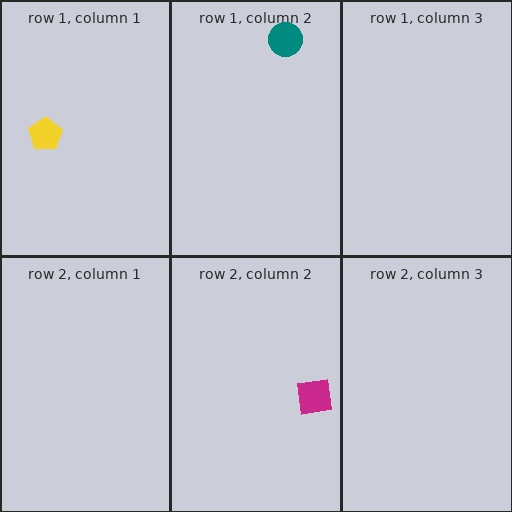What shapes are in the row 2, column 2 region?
The magenta square.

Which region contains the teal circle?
The row 1, column 2 region.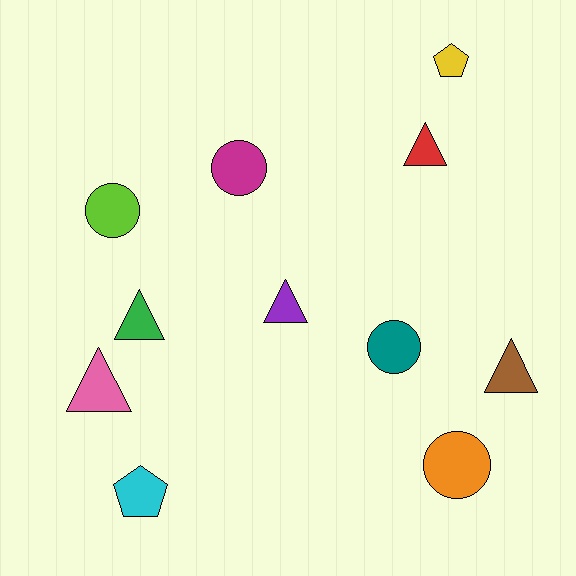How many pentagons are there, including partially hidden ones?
There are 2 pentagons.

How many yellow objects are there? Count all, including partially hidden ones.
There is 1 yellow object.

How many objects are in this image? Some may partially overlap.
There are 11 objects.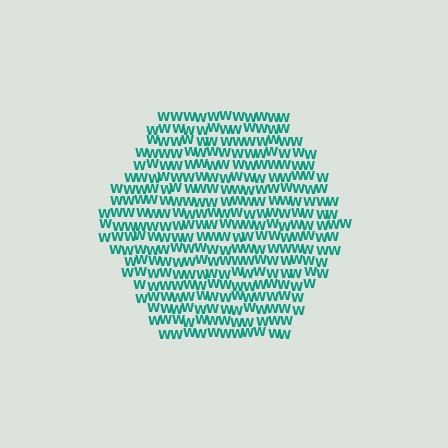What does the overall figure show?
The overall figure shows a hexagon.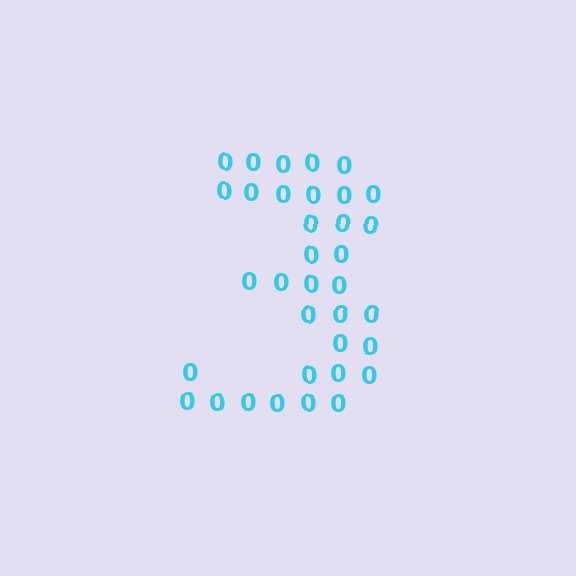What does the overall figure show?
The overall figure shows the digit 3.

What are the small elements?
The small elements are digit 0's.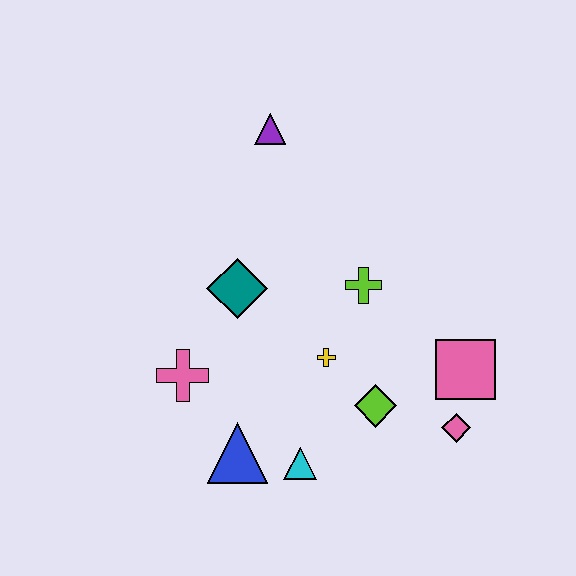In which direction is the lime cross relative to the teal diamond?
The lime cross is to the right of the teal diamond.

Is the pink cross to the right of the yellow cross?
No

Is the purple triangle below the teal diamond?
No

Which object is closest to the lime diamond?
The yellow cross is closest to the lime diamond.